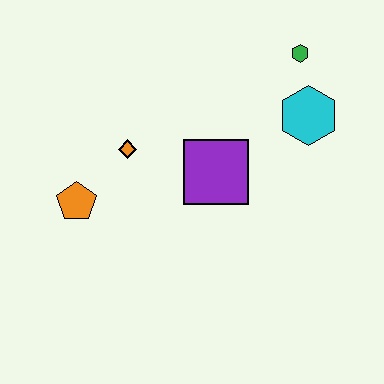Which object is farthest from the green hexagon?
The orange pentagon is farthest from the green hexagon.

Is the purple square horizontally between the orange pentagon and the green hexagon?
Yes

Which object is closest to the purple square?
The orange diamond is closest to the purple square.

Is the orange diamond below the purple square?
No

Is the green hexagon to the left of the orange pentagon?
No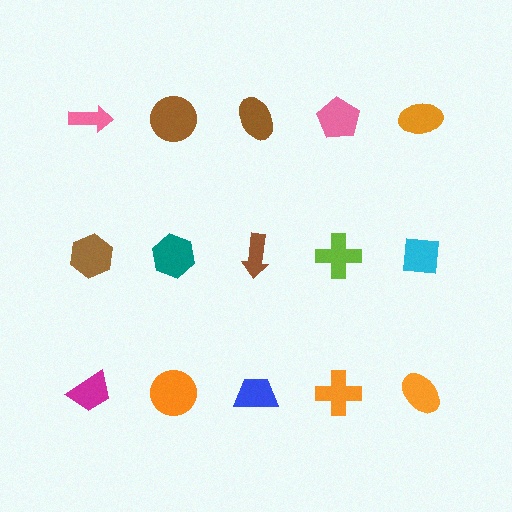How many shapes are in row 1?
5 shapes.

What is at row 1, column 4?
A pink pentagon.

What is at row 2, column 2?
A teal hexagon.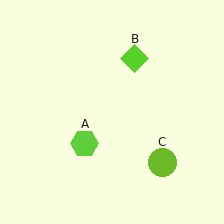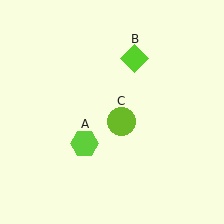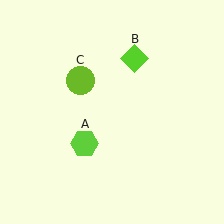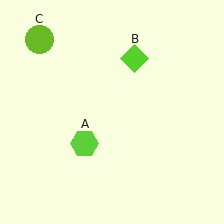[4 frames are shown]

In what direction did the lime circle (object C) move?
The lime circle (object C) moved up and to the left.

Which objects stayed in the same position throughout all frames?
Lime hexagon (object A) and lime diamond (object B) remained stationary.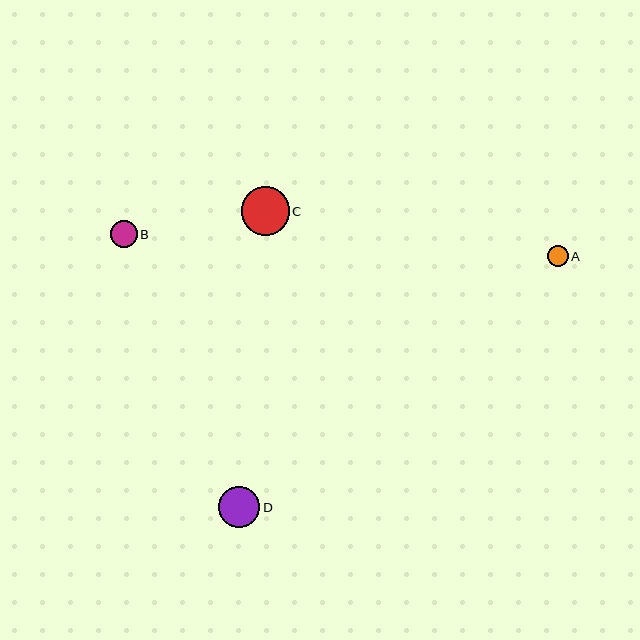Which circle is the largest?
Circle C is the largest with a size of approximately 48 pixels.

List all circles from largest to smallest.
From largest to smallest: C, D, B, A.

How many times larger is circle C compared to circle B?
Circle C is approximately 1.8 times the size of circle B.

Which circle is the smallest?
Circle A is the smallest with a size of approximately 20 pixels.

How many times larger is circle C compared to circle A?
Circle C is approximately 2.4 times the size of circle A.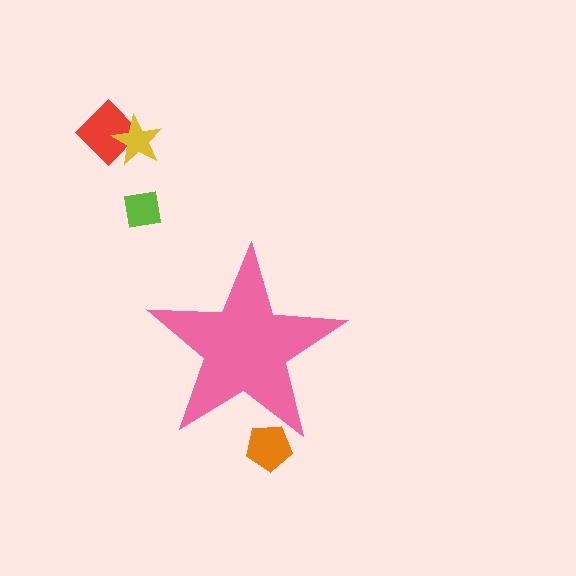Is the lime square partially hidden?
No, the lime square is fully visible.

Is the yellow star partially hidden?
No, the yellow star is fully visible.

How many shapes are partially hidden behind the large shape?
1 shape is partially hidden.